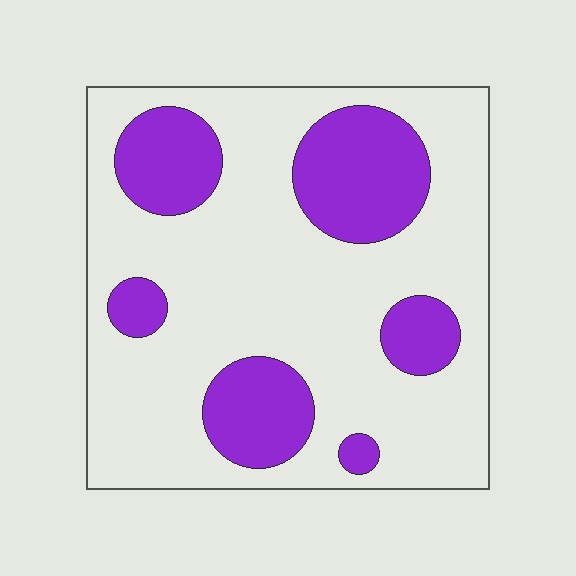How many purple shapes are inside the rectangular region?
6.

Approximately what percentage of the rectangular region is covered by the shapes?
Approximately 25%.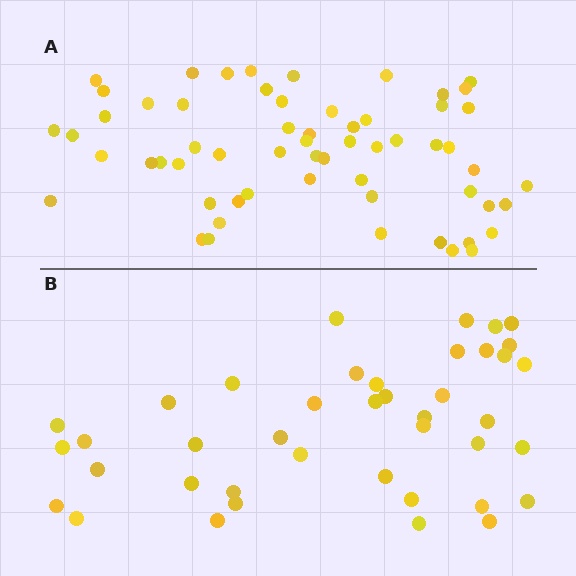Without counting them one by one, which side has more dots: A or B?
Region A (the top region) has more dots.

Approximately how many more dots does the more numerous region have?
Region A has approximately 20 more dots than region B.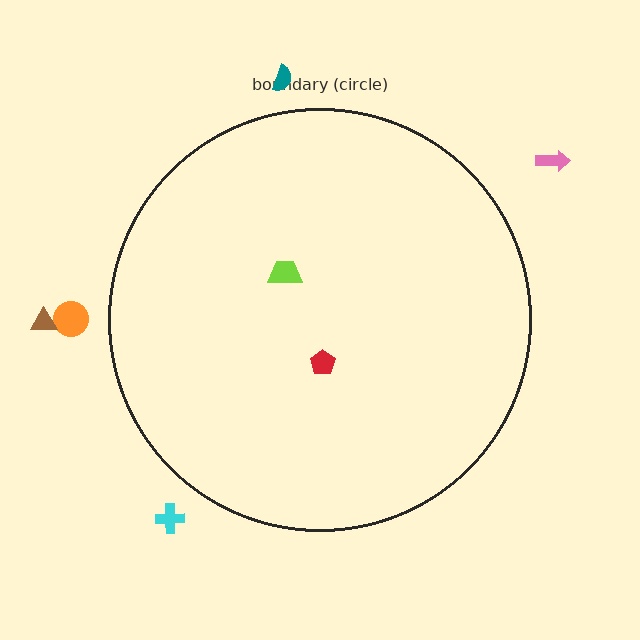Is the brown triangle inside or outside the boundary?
Outside.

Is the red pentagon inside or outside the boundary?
Inside.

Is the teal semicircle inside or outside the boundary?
Outside.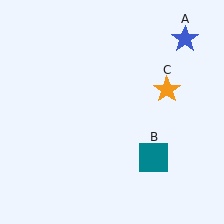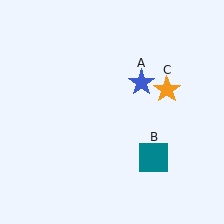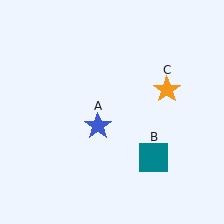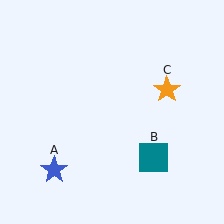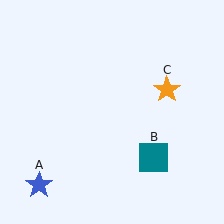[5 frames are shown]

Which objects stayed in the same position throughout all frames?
Teal square (object B) and orange star (object C) remained stationary.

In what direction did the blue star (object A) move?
The blue star (object A) moved down and to the left.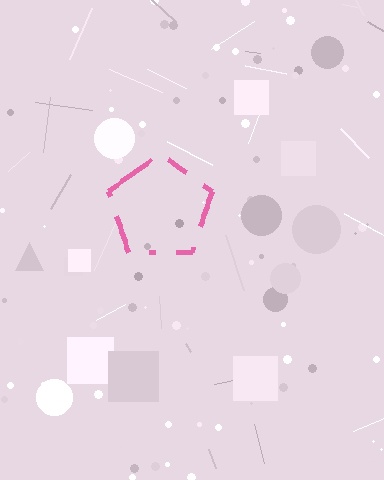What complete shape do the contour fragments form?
The contour fragments form a pentagon.